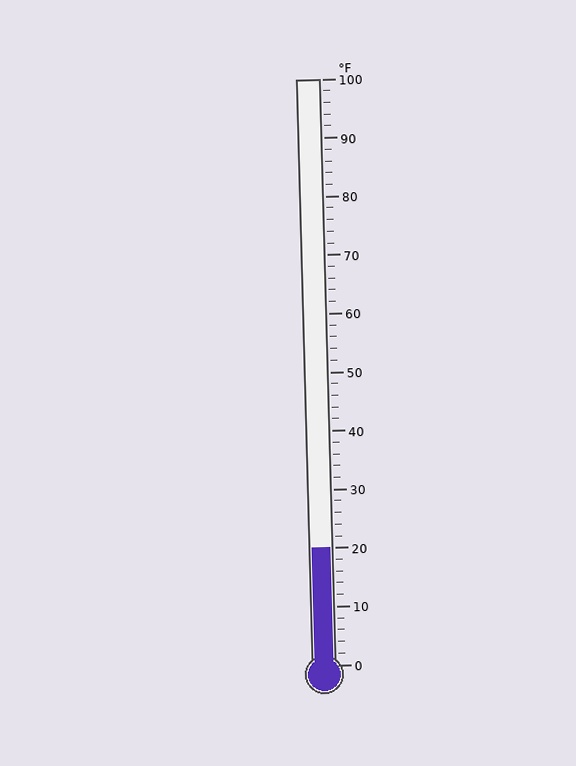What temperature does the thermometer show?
The thermometer shows approximately 20°F.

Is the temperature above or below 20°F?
The temperature is at 20°F.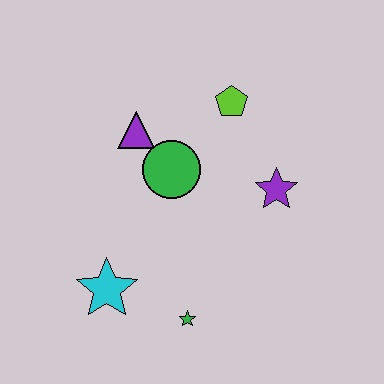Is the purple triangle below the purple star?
No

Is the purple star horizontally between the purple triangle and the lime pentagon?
No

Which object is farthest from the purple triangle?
The green star is farthest from the purple triangle.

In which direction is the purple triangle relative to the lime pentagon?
The purple triangle is to the left of the lime pentagon.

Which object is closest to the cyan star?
The green star is closest to the cyan star.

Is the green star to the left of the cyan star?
No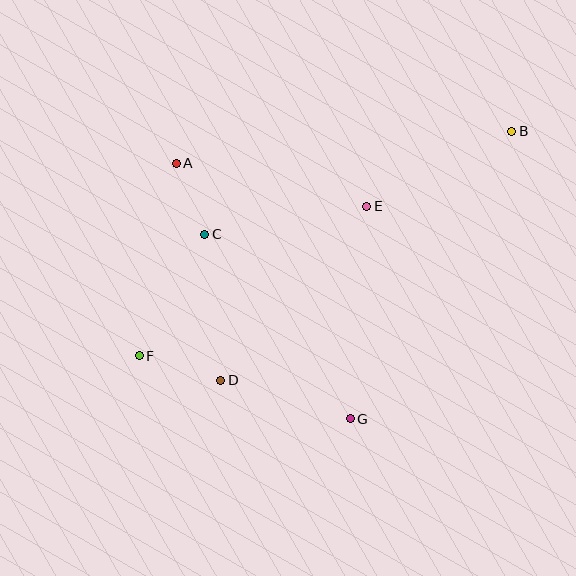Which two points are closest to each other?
Points A and C are closest to each other.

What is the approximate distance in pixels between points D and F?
The distance between D and F is approximately 85 pixels.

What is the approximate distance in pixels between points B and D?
The distance between B and D is approximately 383 pixels.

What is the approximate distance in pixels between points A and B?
The distance between A and B is approximately 337 pixels.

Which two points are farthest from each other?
Points B and F are farthest from each other.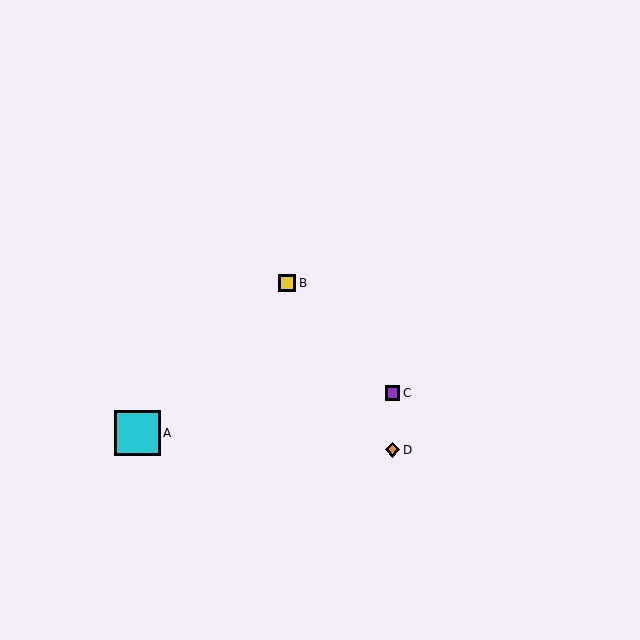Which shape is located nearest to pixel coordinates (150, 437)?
The cyan square (labeled A) at (138, 433) is nearest to that location.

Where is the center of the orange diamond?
The center of the orange diamond is at (392, 450).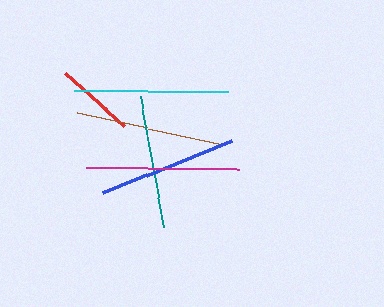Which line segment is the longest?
The cyan line is the longest at approximately 154 pixels.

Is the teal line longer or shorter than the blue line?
The blue line is longer than the teal line.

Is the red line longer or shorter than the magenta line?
The magenta line is longer than the red line.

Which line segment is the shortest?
The red line is the shortest at approximately 80 pixels.